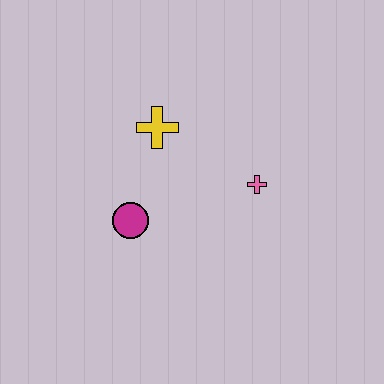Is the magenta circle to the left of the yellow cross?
Yes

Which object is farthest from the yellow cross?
The pink cross is farthest from the yellow cross.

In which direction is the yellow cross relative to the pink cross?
The yellow cross is to the left of the pink cross.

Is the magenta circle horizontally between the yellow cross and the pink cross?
No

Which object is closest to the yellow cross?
The magenta circle is closest to the yellow cross.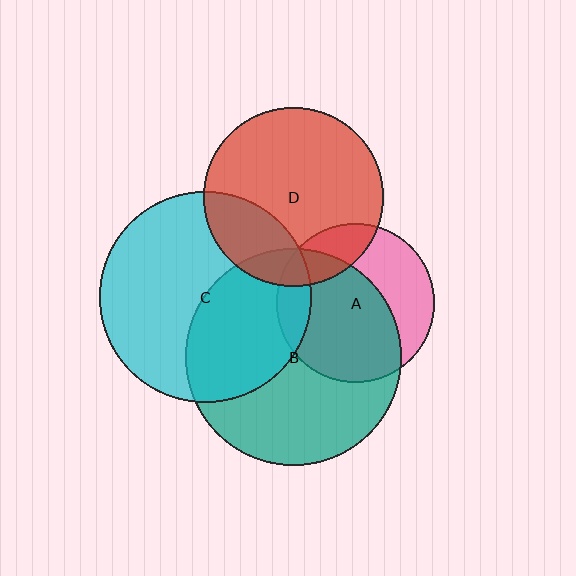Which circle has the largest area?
Circle B (teal).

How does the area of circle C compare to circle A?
Approximately 1.8 times.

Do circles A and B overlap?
Yes.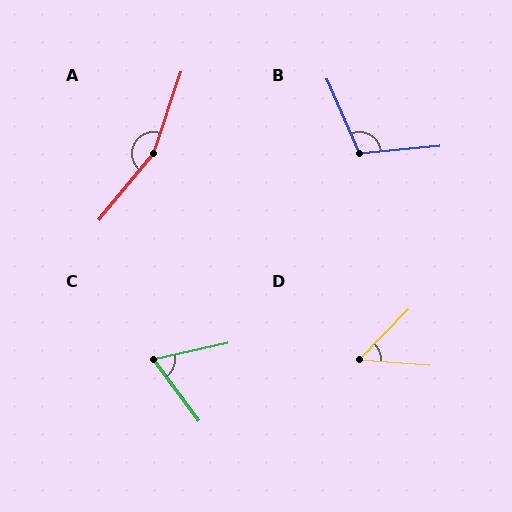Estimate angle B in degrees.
Approximately 109 degrees.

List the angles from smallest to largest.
D (50°), C (66°), B (109°), A (159°).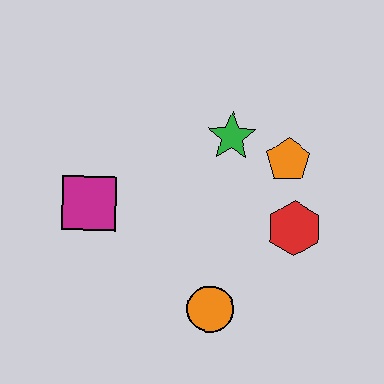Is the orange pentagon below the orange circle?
No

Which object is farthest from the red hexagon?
The magenta square is farthest from the red hexagon.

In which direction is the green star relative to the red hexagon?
The green star is above the red hexagon.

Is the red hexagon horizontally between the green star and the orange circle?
No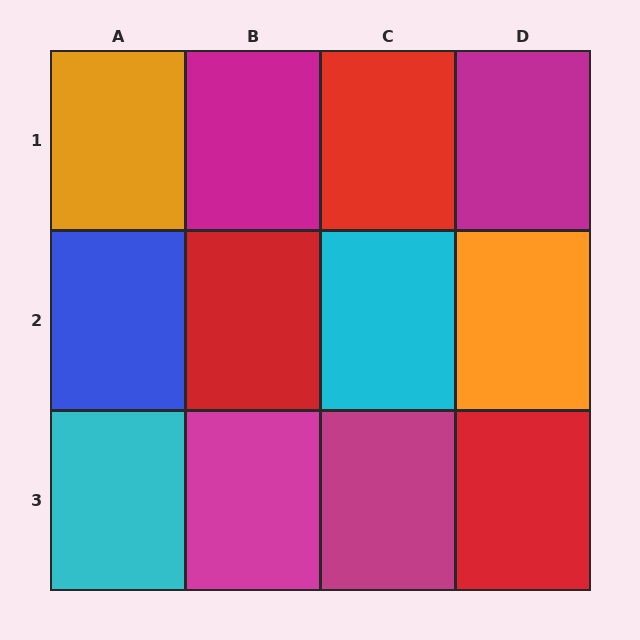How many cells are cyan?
2 cells are cyan.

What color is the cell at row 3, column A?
Cyan.